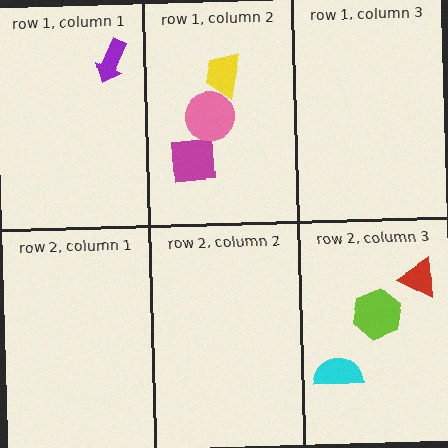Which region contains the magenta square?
The row 1, column 2 region.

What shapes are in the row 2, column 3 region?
The lime hexagon, the cyan semicircle, the red triangle.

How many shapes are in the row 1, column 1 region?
1.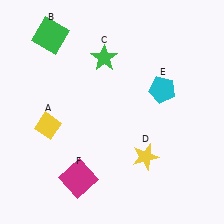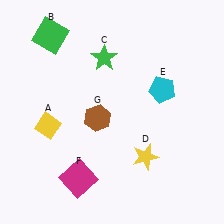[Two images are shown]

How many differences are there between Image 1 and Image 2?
There is 1 difference between the two images.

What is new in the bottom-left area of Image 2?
A brown hexagon (G) was added in the bottom-left area of Image 2.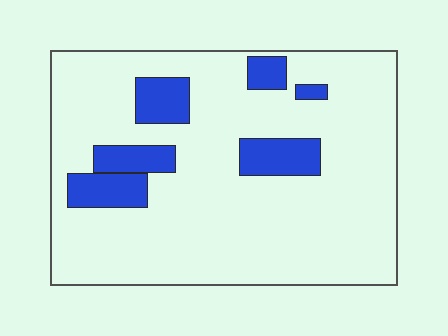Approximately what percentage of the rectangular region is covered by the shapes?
Approximately 15%.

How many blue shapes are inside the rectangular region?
6.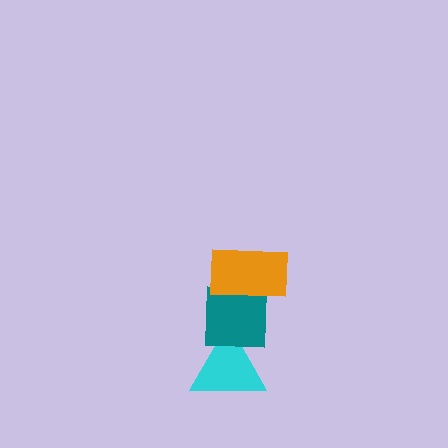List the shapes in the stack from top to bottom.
From top to bottom: the orange rectangle, the teal square, the cyan triangle.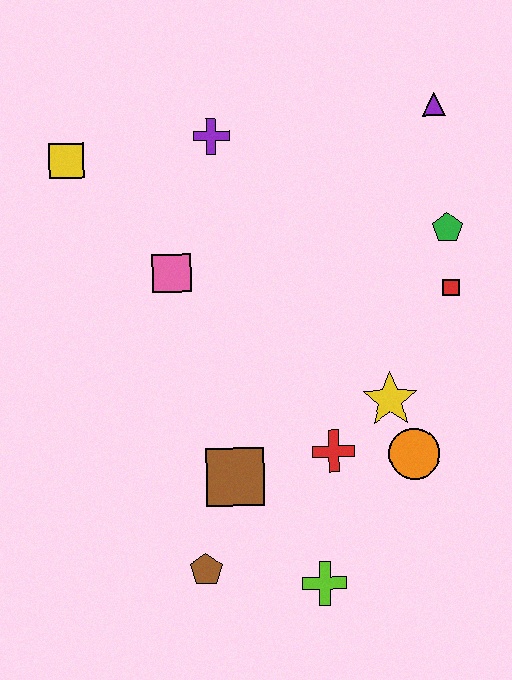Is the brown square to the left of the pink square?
No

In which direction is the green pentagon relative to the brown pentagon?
The green pentagon is above the brown pentagon.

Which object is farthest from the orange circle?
The yellow square is farthest from the orange circle.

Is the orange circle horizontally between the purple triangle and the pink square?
Yes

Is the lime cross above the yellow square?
No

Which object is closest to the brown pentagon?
The brown square is closest to the brown pentagon.